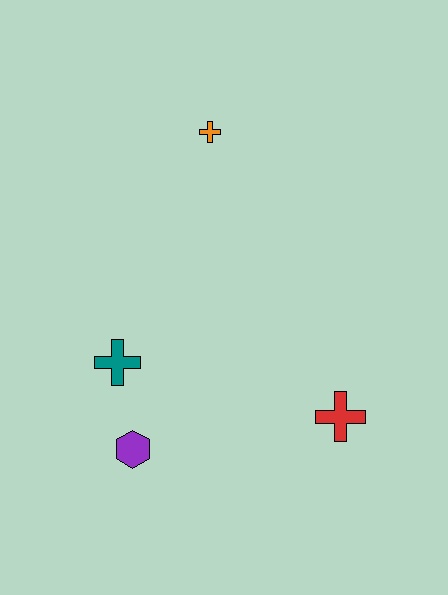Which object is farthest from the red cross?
The orange cross is farthest from the red cross.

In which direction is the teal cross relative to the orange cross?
The teal cross is below the orange cross.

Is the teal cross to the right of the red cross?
No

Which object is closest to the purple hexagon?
The teal cross is closest to the purple hexagon.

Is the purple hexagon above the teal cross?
No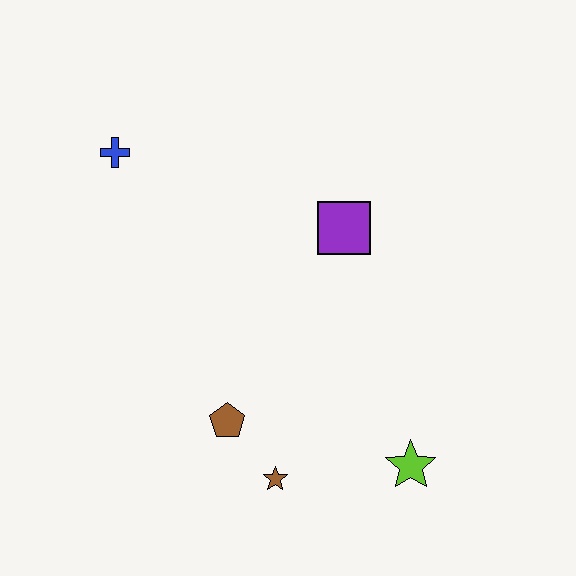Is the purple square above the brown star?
Yes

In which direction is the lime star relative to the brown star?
The lime star is to the right of the brown star.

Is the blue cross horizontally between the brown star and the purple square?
No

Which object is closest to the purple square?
The brown pentagon is closest to the purple square.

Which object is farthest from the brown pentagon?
The blue cross is farthest from the brown pentagon.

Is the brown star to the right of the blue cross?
Yes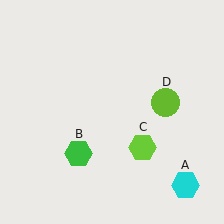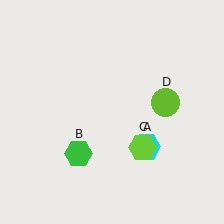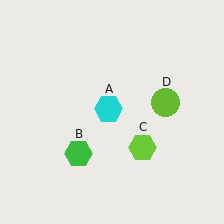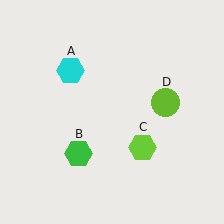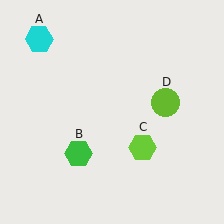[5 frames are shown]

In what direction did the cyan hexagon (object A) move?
The cyan hexagon (object A) moved up and to the left.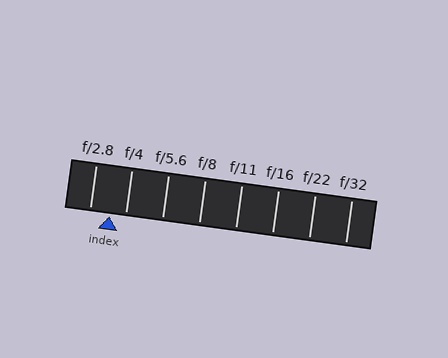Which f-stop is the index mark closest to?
The index mark is closest to f/4.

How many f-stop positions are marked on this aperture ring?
There are 8 f-stop positions marked.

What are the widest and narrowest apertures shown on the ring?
The widest aperture shown is f/2.8 and the narrowest is f/32.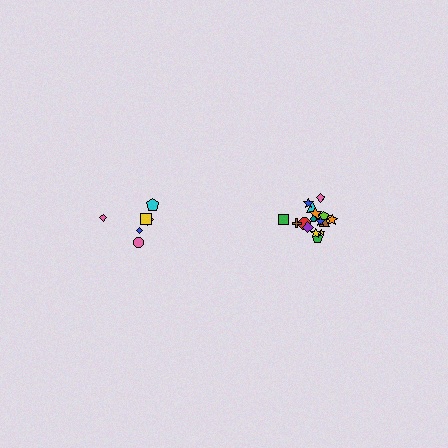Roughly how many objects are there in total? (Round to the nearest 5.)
Roughly 25 objects in total.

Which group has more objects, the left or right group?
The right group.